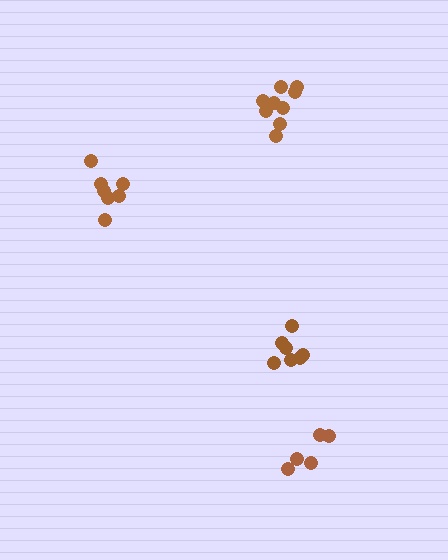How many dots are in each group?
Group 1: 9 dots, Group 2: 7 dots, Group 3: 7 dots, Group 4: 5 dots (28 total).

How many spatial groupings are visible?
There are 4 spatial groupings.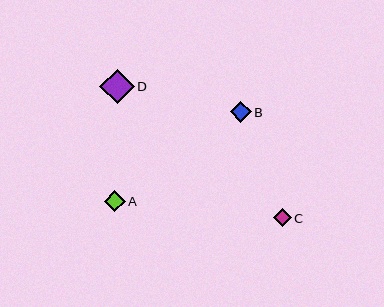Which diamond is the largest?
Diamond D is the largest with a size of approximately 34 pixels.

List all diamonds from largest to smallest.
From largest to smallest: D, B, A, C.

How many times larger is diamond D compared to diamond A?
Diamond D is approximately 1.7 times the size of diamond A.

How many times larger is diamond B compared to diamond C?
Diamond B is approximately 1.2 times the size of diamond C.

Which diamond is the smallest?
Diamond C is the smallest with a size of approximately 18 pixels.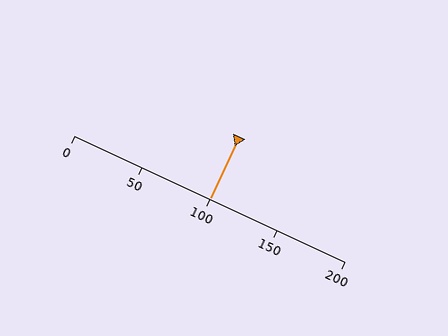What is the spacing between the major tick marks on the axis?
The major ticks are spaced 50 apart.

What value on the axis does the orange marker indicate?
The marker indicates approximately 100.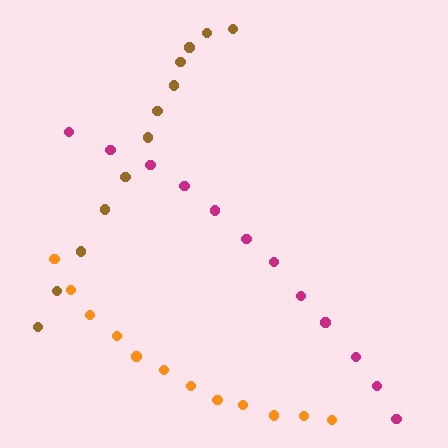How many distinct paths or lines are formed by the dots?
There are 3 distinct paths.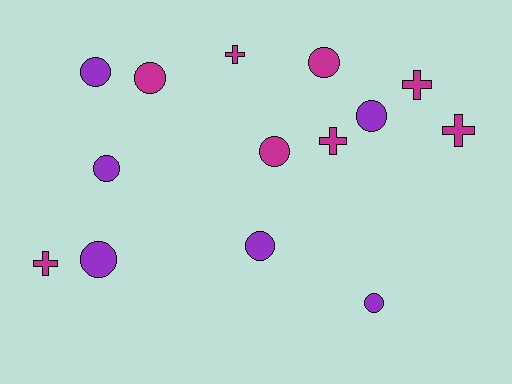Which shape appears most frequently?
Circle, with 9 objects.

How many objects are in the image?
There are 14 objects.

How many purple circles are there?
There are 6 purple circles.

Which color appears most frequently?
Magenta, with 8 objects.